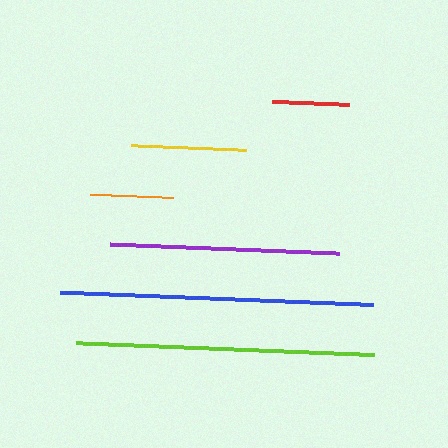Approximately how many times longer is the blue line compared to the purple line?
The blue line is approximately 1.4 times the length of the purple line.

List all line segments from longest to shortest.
From longest to shortest: blue, lime, purple, yellow, orange, red.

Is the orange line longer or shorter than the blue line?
The blue line is longer than the orange line.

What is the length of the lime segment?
The lime segment is approximately 299 pixels long.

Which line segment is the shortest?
The red line is the shortest at approximately 77 pixels.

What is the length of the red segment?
The red segment is approximately 77 pixels long.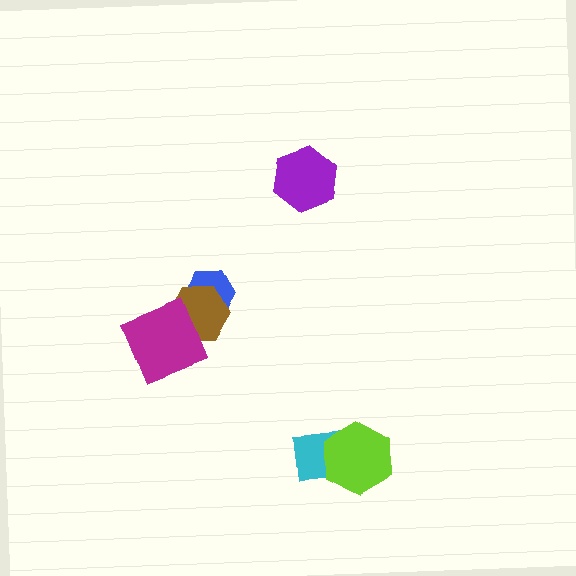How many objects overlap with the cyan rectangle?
1 object overlaps with the cyan rectangle.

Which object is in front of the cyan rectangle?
The lime hexagon is in front of the cyan rectangle.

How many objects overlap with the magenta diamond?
1 object overlaps with the magenta diamond.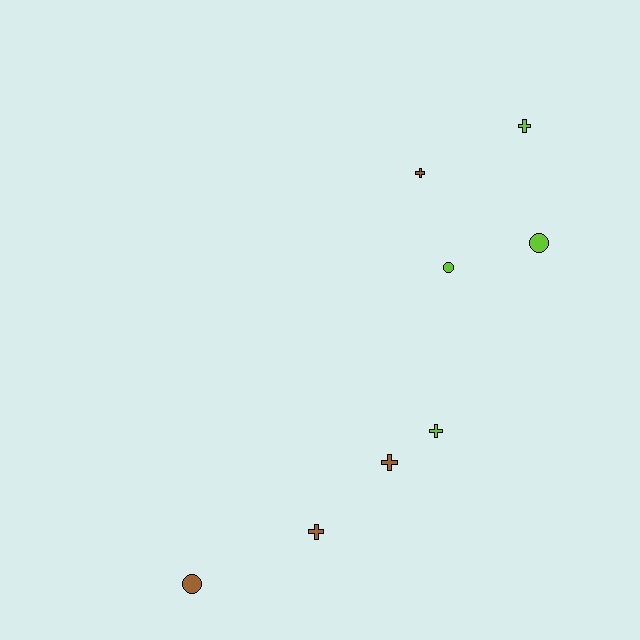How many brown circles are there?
There is 1 brown circle.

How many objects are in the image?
There are 8 objects.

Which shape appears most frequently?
Cross, with 5 objects.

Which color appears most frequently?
Lime, with 4 objects.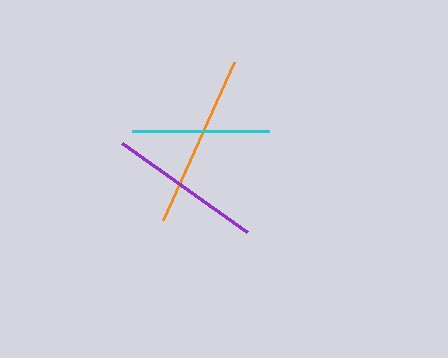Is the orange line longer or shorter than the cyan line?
The orange line is longer than the cyan line.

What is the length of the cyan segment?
The cyan segment is approximately 138 pixels long.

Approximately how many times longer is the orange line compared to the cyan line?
The orange line is approximately 1.3 times the length of the cyan line.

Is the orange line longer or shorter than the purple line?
The orange line is longer than the purple line.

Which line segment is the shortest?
The cyan line is the shortest at approximately 138 pixels.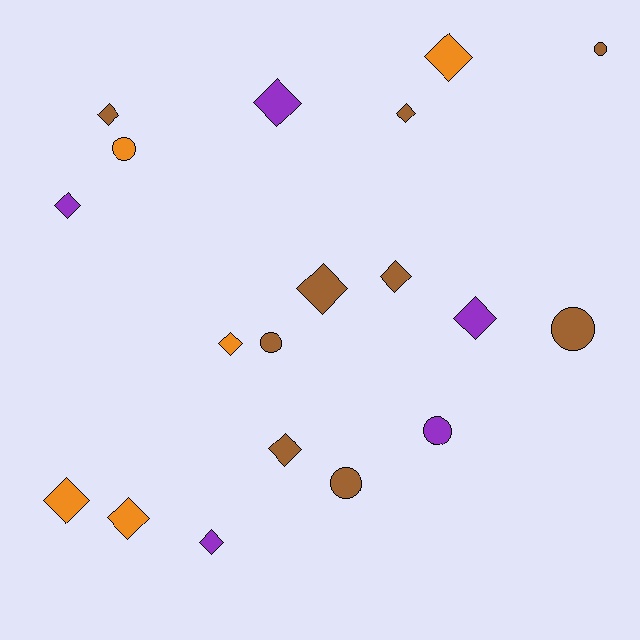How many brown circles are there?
There are 4 brown circles.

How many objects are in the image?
There are 19 objects.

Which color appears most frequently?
Brown, with 9 objects.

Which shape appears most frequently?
Diamond, with 13 objects.